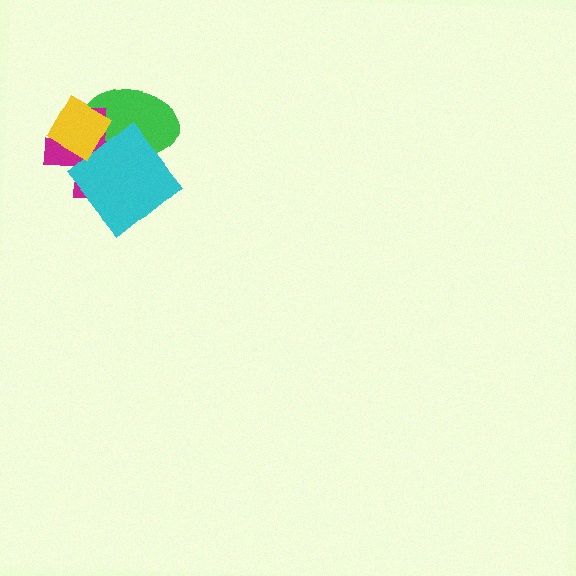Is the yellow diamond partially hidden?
No, no other shape covers it.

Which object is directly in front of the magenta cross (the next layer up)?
The cyan diamond is directly in front of the magenta cross.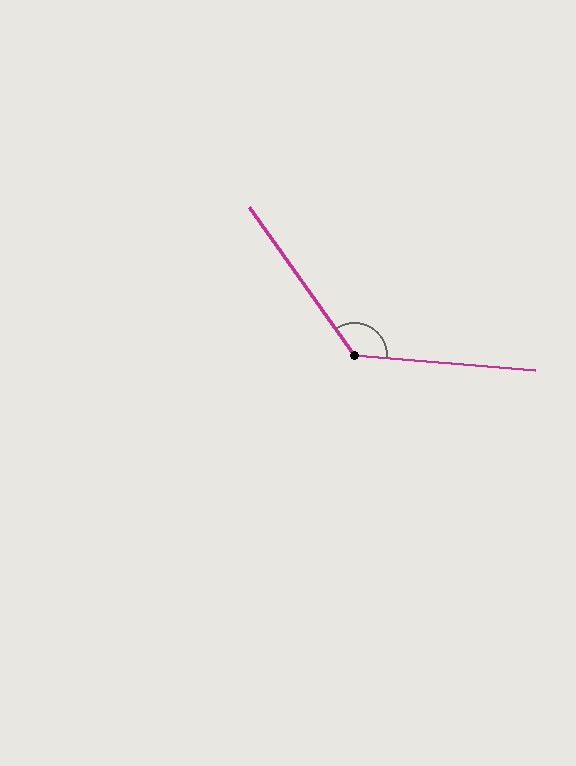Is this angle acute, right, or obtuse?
It is obtuse.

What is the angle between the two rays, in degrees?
Approximately 130 degrees.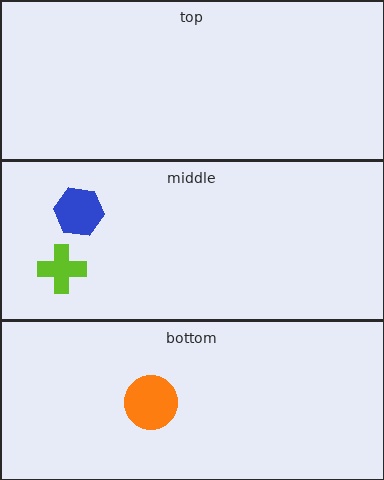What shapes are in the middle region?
The lime cross, the blue hexagon.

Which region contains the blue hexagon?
The middle region.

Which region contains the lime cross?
The middle region.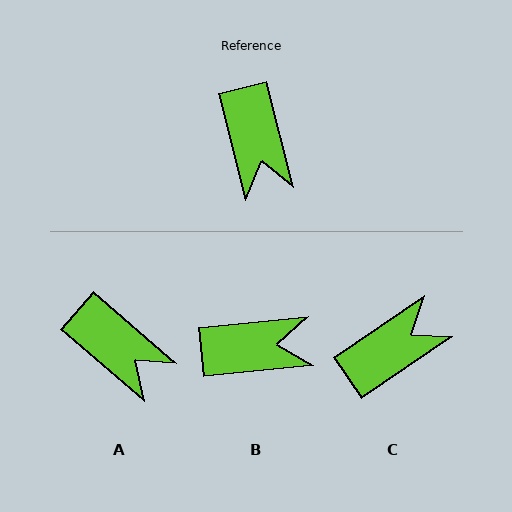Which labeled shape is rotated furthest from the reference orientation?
C, about 110 degrees away.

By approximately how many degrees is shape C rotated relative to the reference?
Approximately 110 degrees counter-clockwise.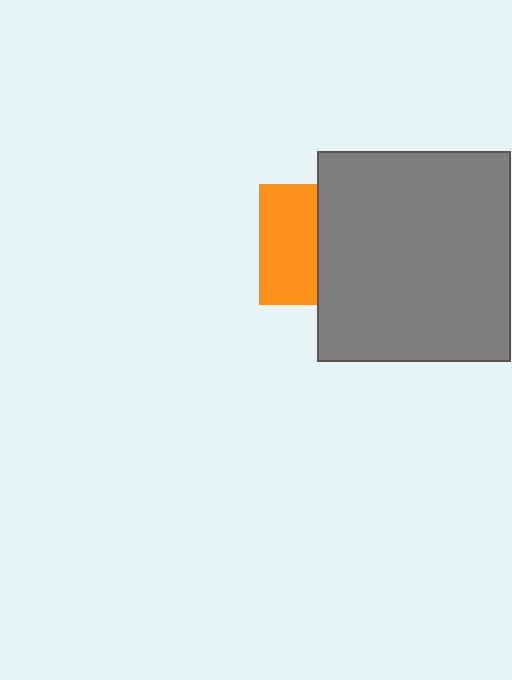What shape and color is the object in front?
The object in front is a gray rectangle.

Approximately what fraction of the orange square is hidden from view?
Roughly 52% of the orange square is hidden behind the gray rectangle.